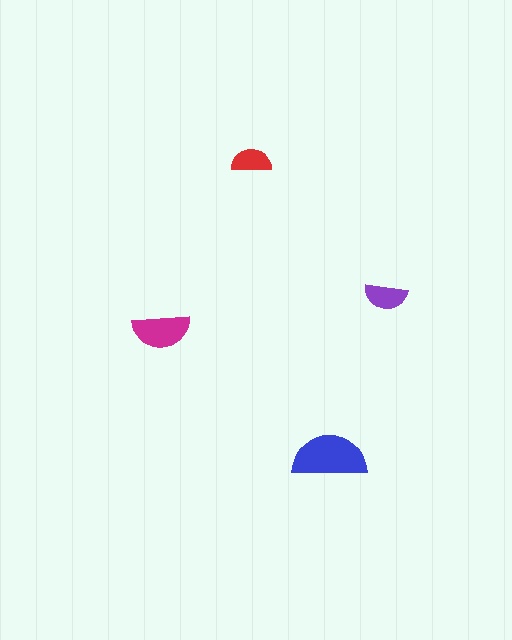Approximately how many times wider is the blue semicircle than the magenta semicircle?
About 1.5 times wider.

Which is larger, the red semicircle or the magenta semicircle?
The magenta one.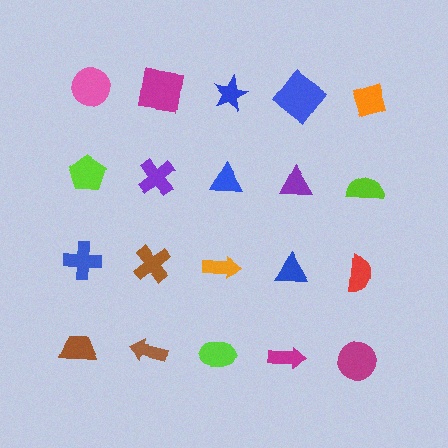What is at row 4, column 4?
A magenta arrow.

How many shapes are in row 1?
5 shapes.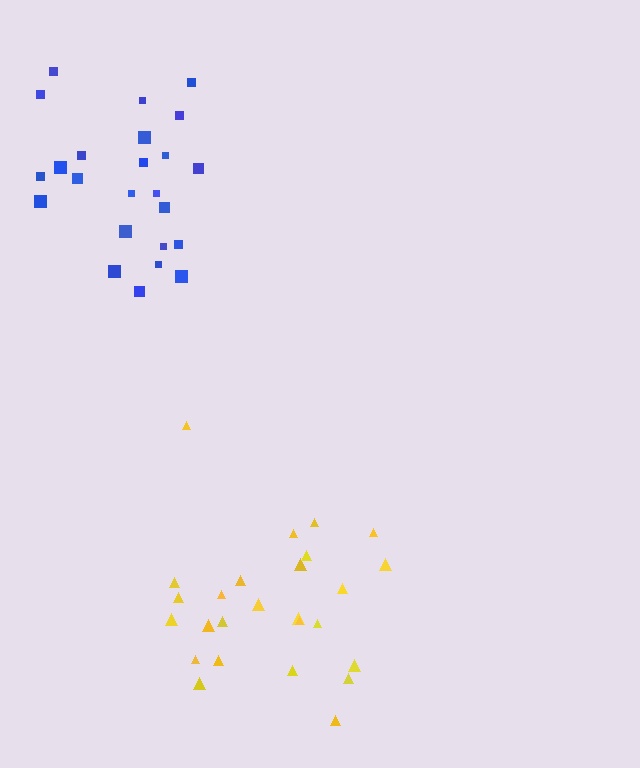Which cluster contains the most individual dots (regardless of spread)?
Yellow (26).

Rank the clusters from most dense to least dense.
blue, yellow.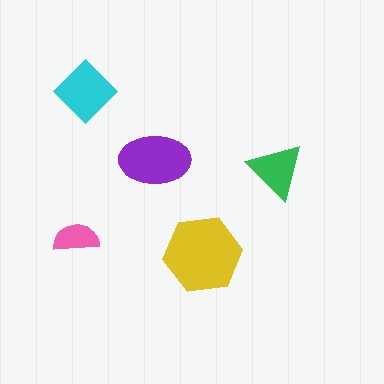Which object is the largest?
The yellow hexagon.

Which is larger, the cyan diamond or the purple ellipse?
The purple ellipse.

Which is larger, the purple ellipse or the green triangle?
The purple ellipse.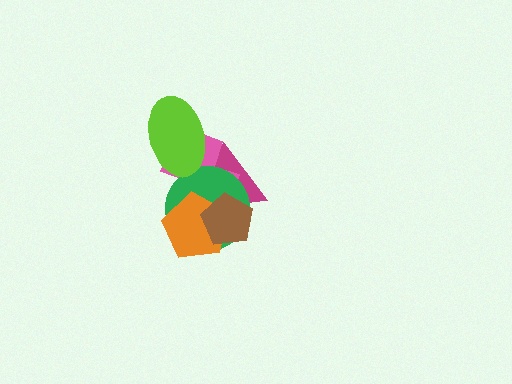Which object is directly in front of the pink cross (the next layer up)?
The green circle is directly in front of the pink cross.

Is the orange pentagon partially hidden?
Yes, it is partially covered by another shape.